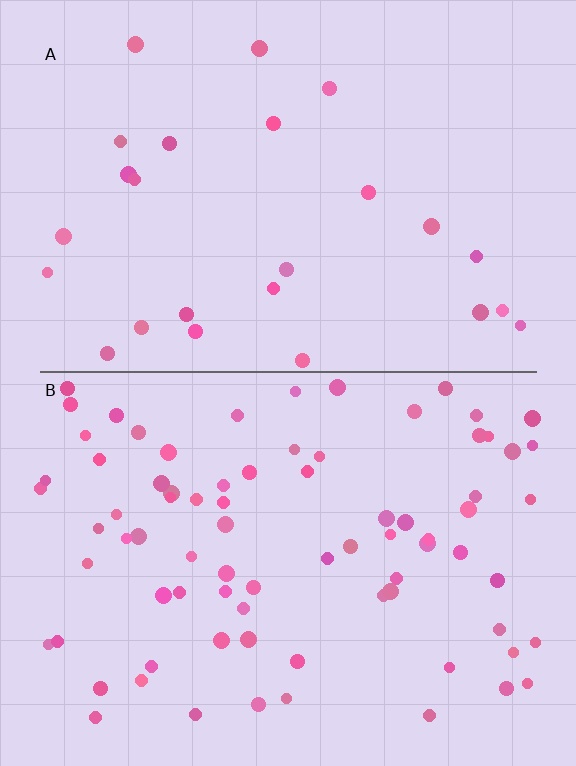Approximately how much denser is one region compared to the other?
Approximately 3.1× — region B over region A.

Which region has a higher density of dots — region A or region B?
B (the bottom).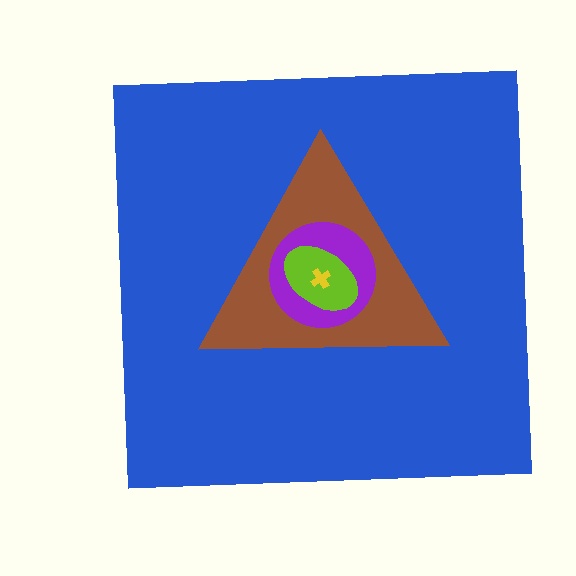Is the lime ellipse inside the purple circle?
Yes.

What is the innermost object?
The yellow cross.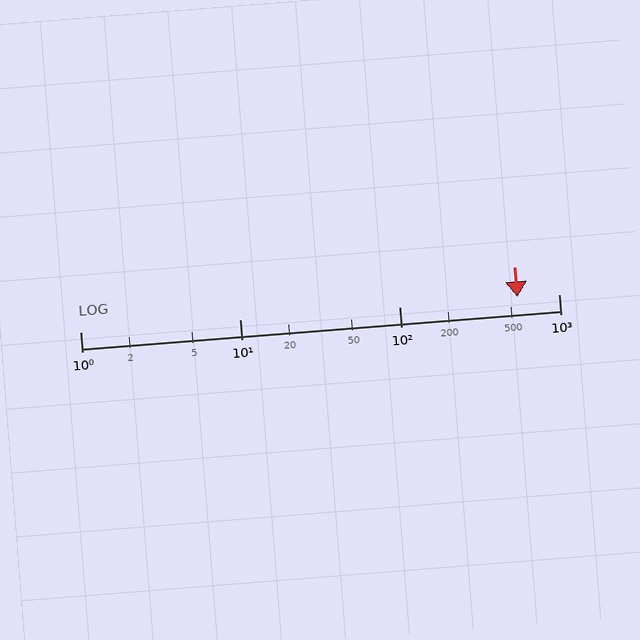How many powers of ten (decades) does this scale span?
The scale spans 3 decades, from 1 to 1000.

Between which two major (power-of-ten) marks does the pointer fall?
The pointer is between 100 and 1000.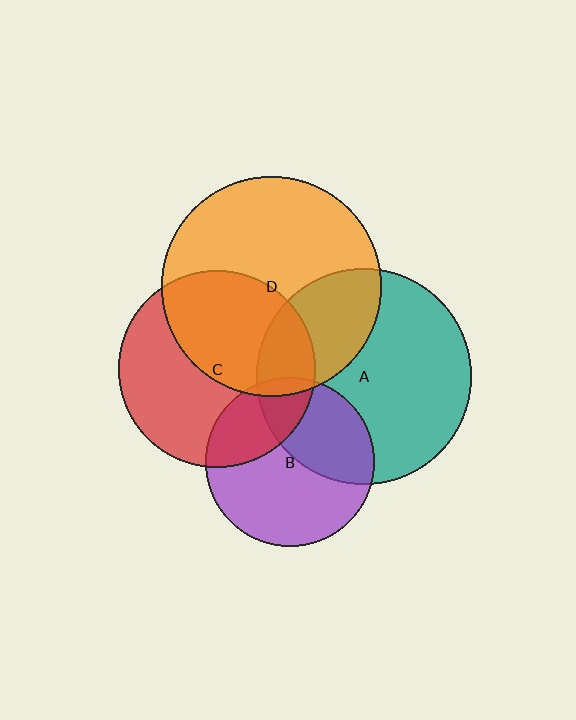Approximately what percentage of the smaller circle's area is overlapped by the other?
Approximately 35%.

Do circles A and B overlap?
Yes.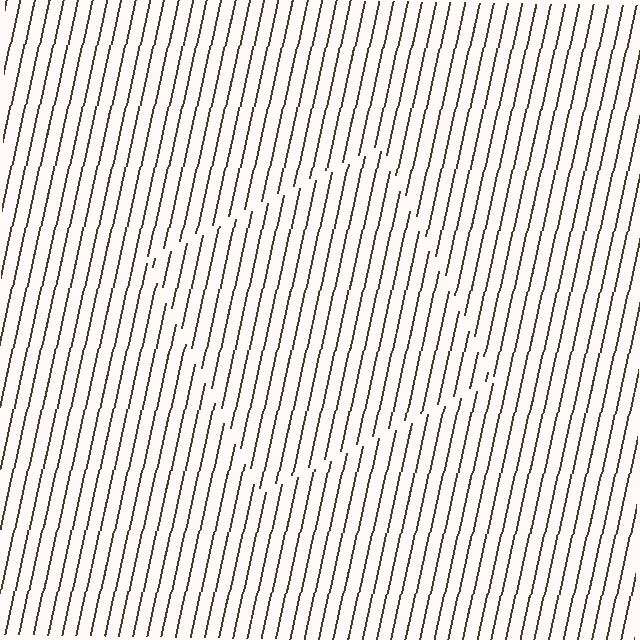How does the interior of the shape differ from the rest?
The interior of the shape contains the same grating, shifted by half a period — the contour is defined by the phase discontinuity where line-ends from the inner and outer gratings abut.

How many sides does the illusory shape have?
4 sides — the line-ends trace a square.